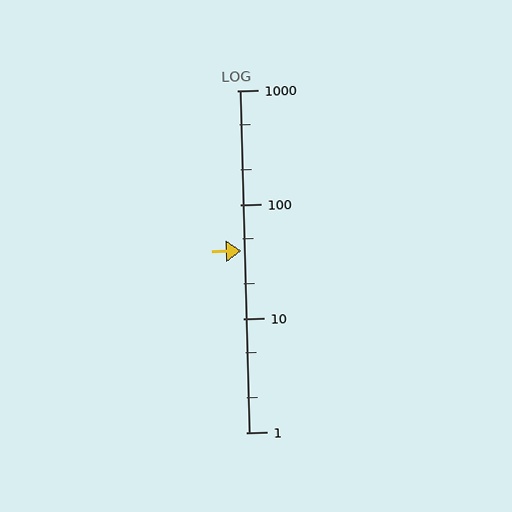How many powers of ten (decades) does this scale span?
The scale spans 3 decades, from 1 to 1000.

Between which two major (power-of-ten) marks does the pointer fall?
The pointer is between 10 and 100.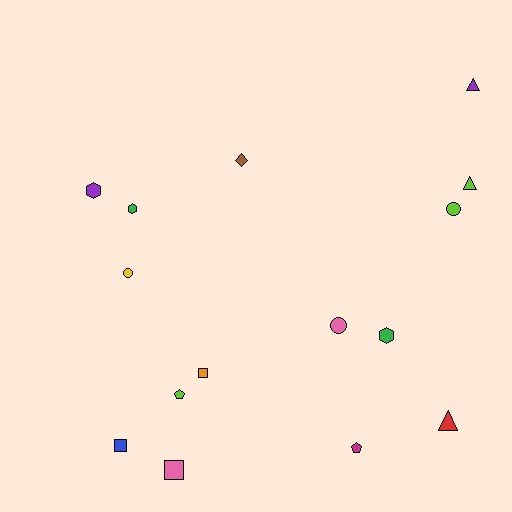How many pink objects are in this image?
There are 2 pink objects.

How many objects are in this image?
There are 15 objects.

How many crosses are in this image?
There are no crosses.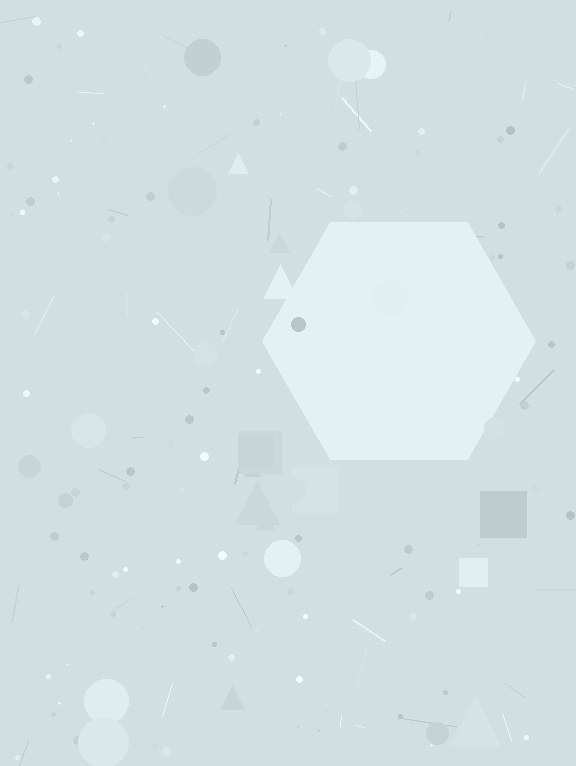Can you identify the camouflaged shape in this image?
The camouflaged shape is a hexagon.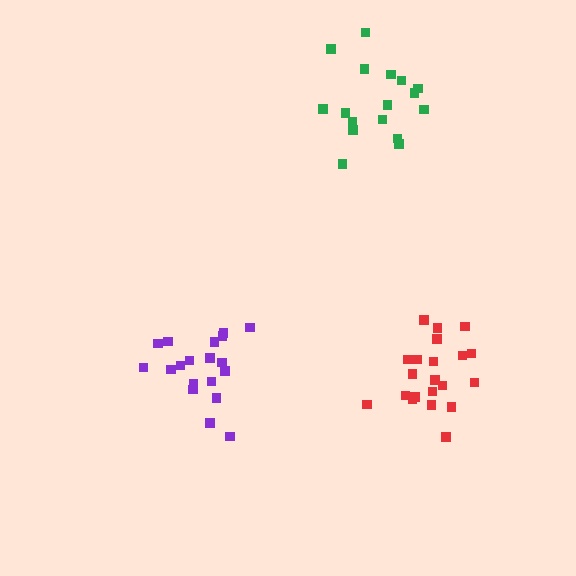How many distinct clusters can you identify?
There are 3 distinct clusters.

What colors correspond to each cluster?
The clusters are colored: green, red, purple.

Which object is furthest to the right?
The red cluster is rightmost.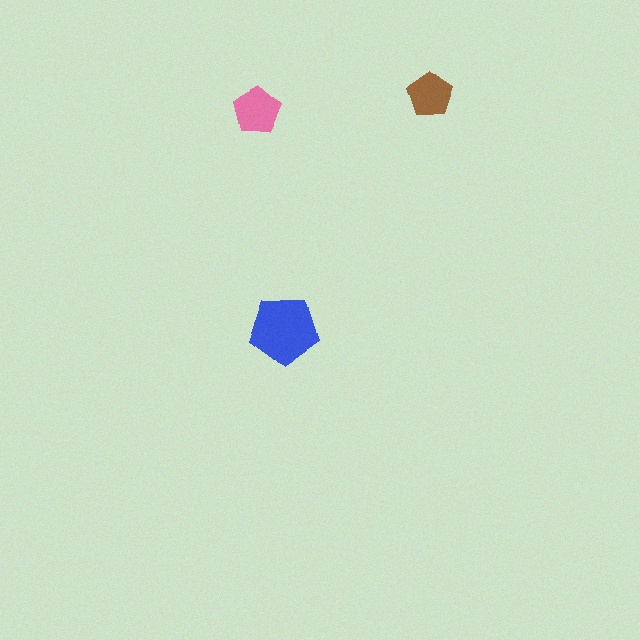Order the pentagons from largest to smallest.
the blue one, the pink one, the brown one.